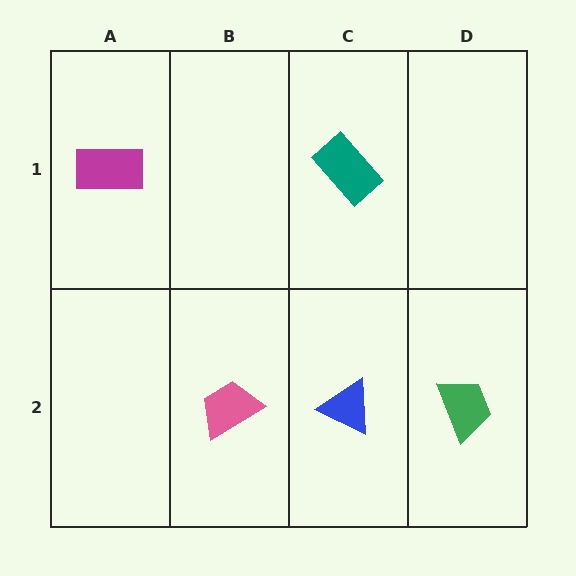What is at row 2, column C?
A blue triangle.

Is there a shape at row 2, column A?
No, that cell is empty.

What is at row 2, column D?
A green trapezoid.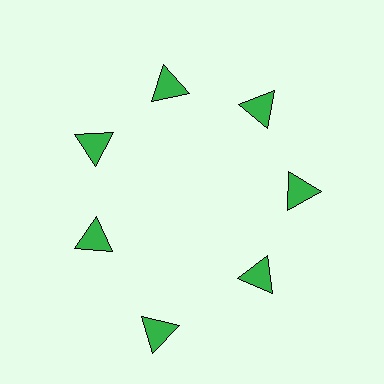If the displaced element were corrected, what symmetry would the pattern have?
It would have 7-fold rotational symmetry — the pattern would map onto itself every 51 degrees.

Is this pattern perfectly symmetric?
No. The 7 green triangles are arranged in a ring, but one element near the 6 o'clock position is pushed outward from the center, breaking the 7-fold rotational symmetry.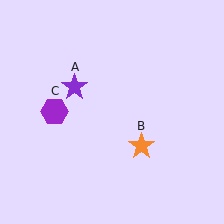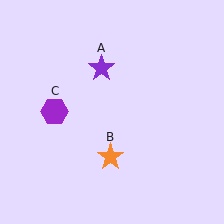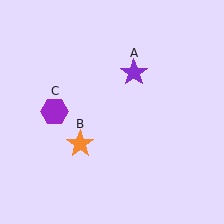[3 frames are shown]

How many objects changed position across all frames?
2 objects changed position: purple star (object A), orange star (object B).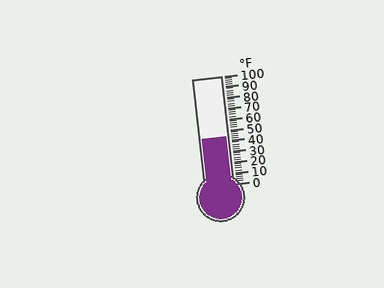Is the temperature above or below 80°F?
The temperature is below 80°F.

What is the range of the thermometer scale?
The thermometer scale ranges from 0°F to 100°F.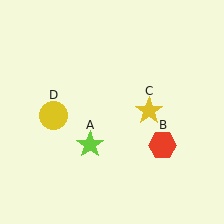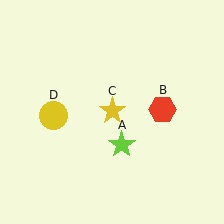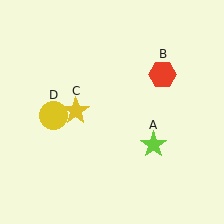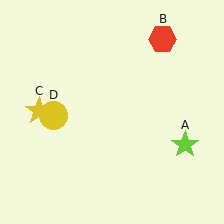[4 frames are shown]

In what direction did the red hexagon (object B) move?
The red hexagon (object B) moved up.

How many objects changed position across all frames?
3 objects changed position: lime star (object A), red hexagon (object B), yellow star (object C).